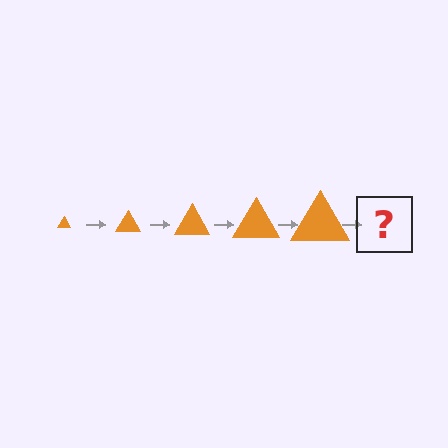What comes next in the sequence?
The next element should be an orange triangle, larger than the previous one.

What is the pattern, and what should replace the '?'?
The pattern is that the triangle gets progressively larger each step. The '?' should be an orange triangle, larger than the previous one.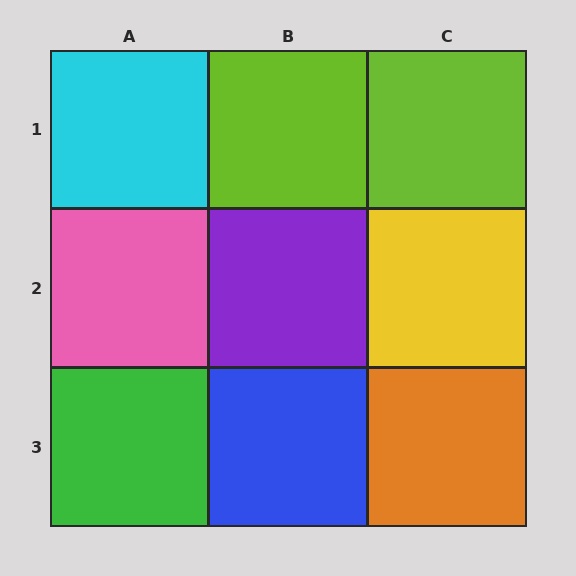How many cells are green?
1 cell is green.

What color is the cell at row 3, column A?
Green.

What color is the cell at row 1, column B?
Lime.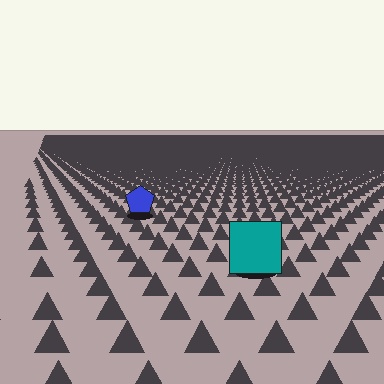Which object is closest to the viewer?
The teal square is closest. The texture marks near it are larger and more spread out.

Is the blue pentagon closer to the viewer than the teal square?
No. The teal square is closer — you can tell from the texture gradient: the ground texture is coarser near it.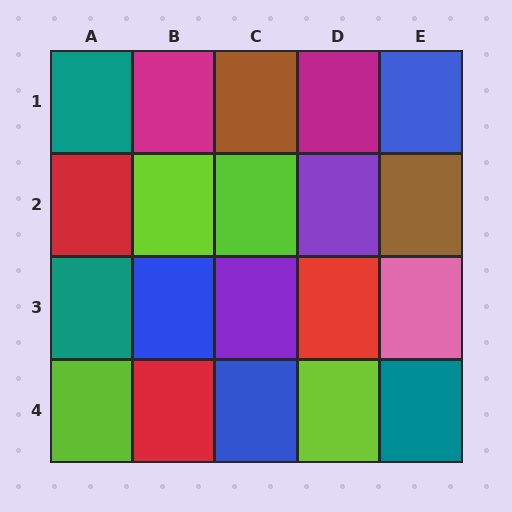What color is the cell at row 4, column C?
Blue.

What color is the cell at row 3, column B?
Blue.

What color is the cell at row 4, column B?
Red.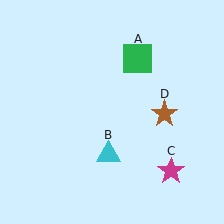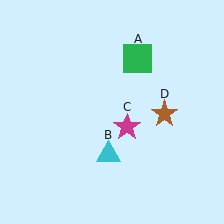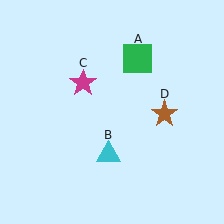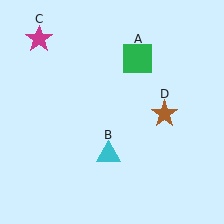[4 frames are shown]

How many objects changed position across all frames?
1 object changed position: magenta star (object C).